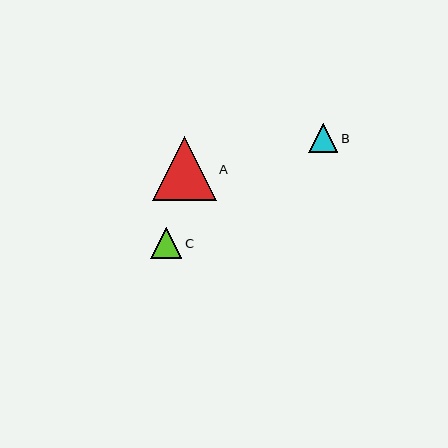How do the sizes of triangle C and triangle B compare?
Triangle C and triangle B are approximately the same size.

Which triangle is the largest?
Triangle A is the largest with a size of approximately 64 pixels.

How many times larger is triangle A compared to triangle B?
Triangle A is approximately 2.2 times the size of triangle B.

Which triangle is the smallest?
Triangle B is the smallest with a size of approximately 29 pixels.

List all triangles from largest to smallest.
From largest to smallest: A, C, B.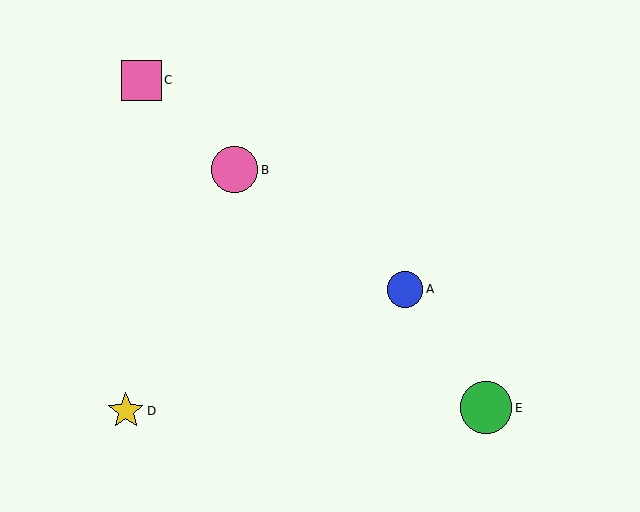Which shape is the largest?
The green circle (labeled E) is the largest.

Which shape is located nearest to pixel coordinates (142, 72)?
The pink square (labeled C) at (141, 80) is nearest to that location.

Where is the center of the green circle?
The center of the green circle is at (486, 408).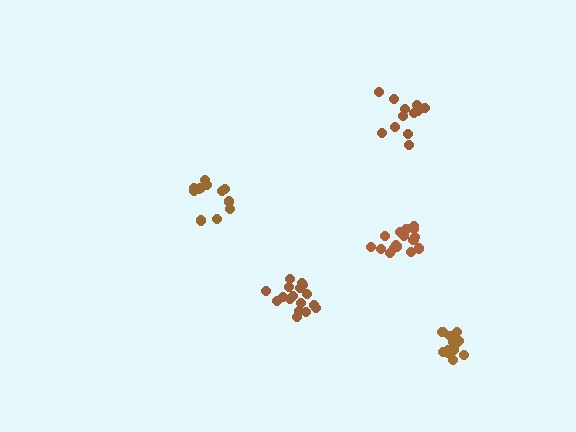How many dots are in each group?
Group 1: 17 dots, Group 2: 16 dots, Group 3: 12 dots, Group 4: 12 dots, Group 5: 18 dots (75 total).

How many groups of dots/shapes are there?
There are 5 groups.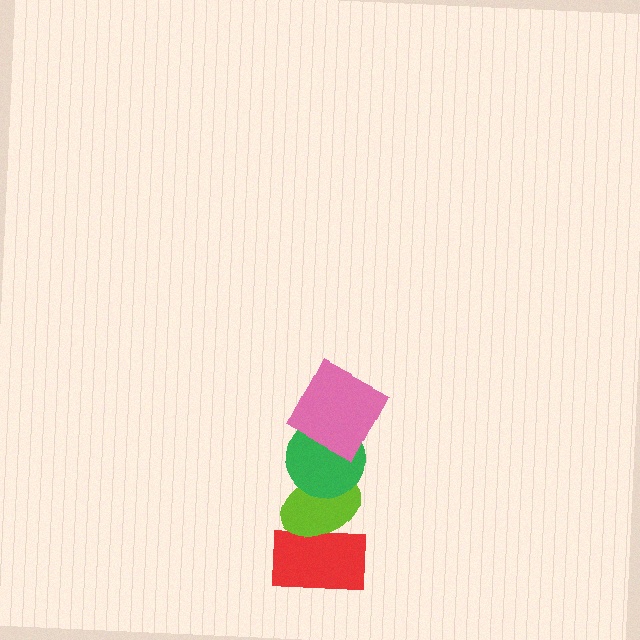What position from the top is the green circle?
The green circle is 2nd from the top.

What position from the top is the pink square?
The pink square is 1st from the top.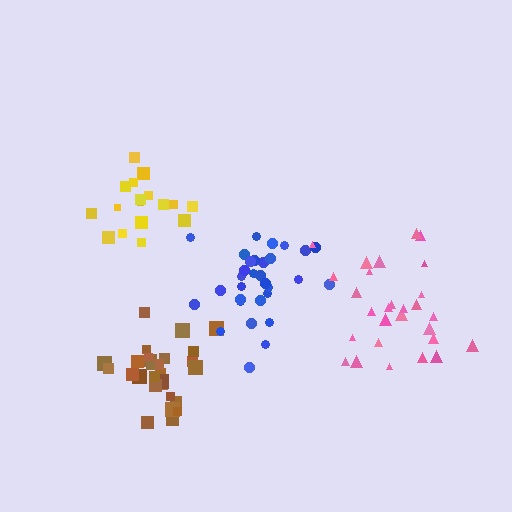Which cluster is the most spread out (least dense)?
Pink.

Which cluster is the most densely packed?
Brown.